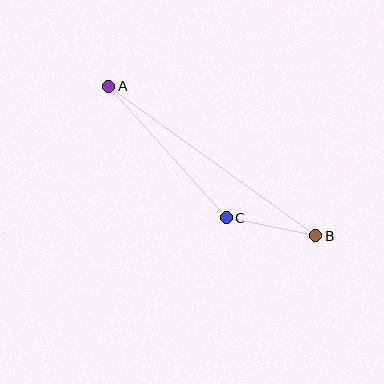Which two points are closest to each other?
Points B and C are closest to each other.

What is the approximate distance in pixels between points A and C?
The distance between A and C is approximately 177 pixels.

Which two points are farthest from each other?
Points A and B are farthest from each other.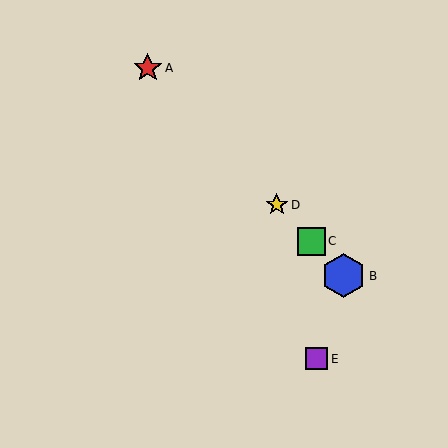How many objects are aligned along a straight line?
4 objects (A, B, C, D) are aligned along a straight line.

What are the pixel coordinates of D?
Object D is at (277, 205).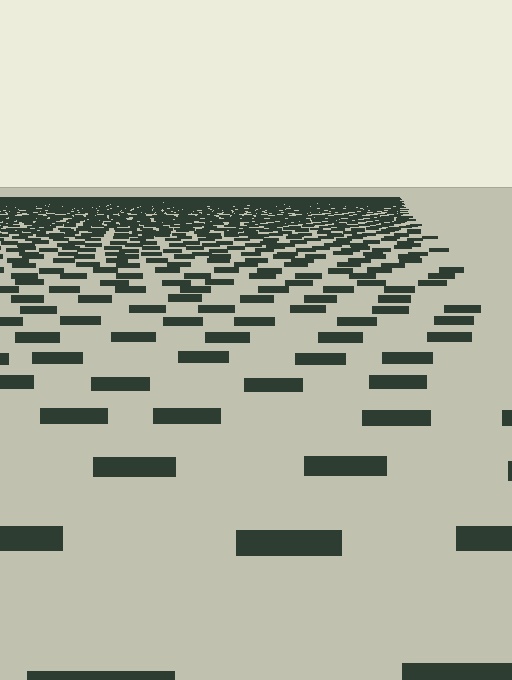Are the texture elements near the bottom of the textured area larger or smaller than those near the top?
Larger. Near the bottom, elements are closer to the viewer and appear at a bigger on-screen size.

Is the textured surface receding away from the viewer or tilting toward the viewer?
The surface is receding away from the viewer. Texture elements get smaller and denser toward the top.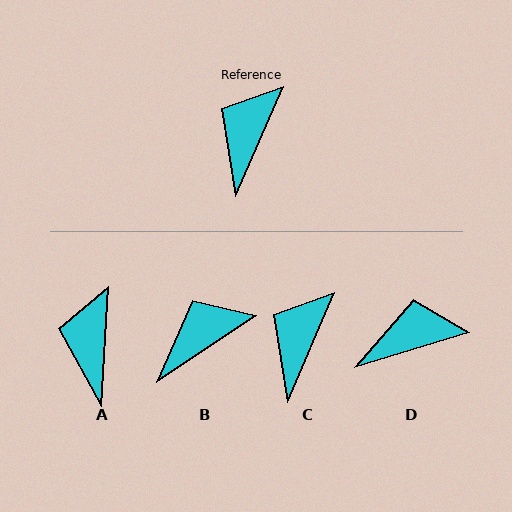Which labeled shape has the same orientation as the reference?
C.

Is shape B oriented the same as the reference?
No, it is off by about 33 degrees.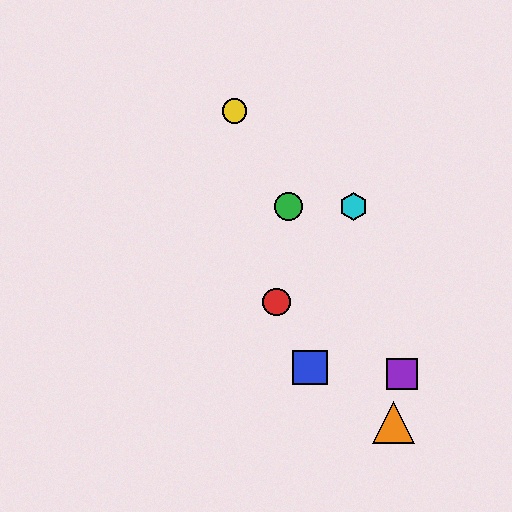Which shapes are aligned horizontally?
The green circle, the cyan hexagon are aligned horizontally.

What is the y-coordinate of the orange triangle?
The orange triangle is at y≈423.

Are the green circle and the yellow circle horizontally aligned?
No, the green circle is at y≈206 and the yellow circle is at y≈111.